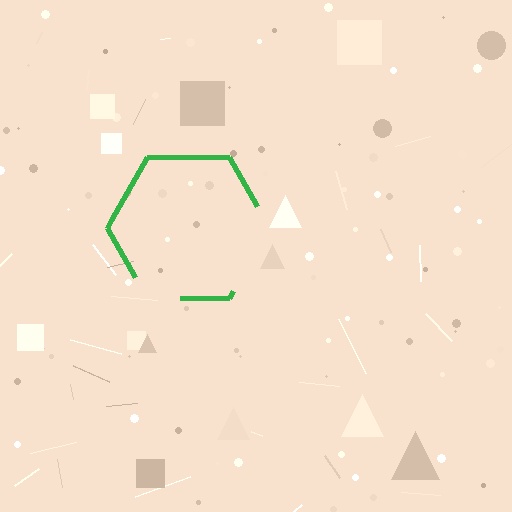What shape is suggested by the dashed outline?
The dashed outline suggests a hexagon.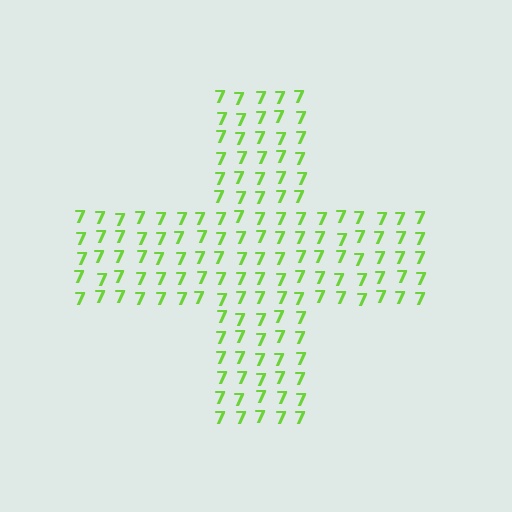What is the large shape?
The large shape is a cross.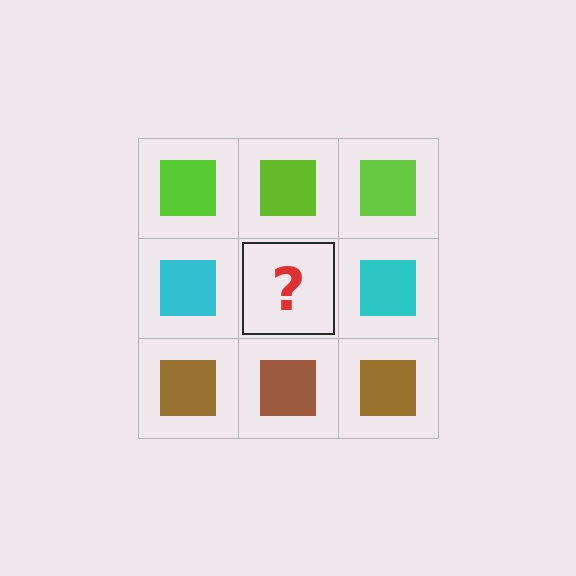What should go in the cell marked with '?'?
The missing cell should contain a cyan square.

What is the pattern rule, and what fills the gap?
The rule is that each row has a consistent color. The gap should be filled with a cyan square.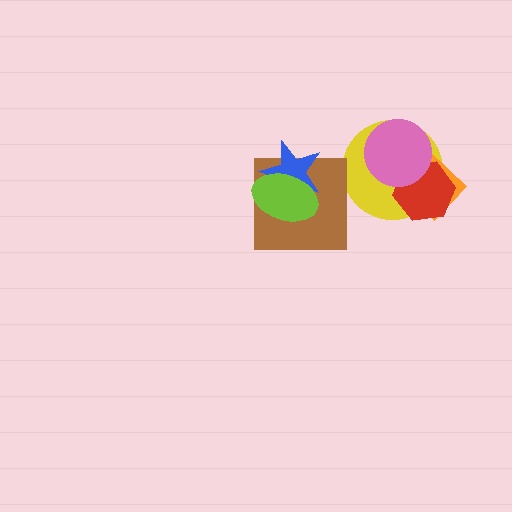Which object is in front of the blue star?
The lime ellipse is in front of the blue star.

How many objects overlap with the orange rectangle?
3 objects overlap with the orange rectangle.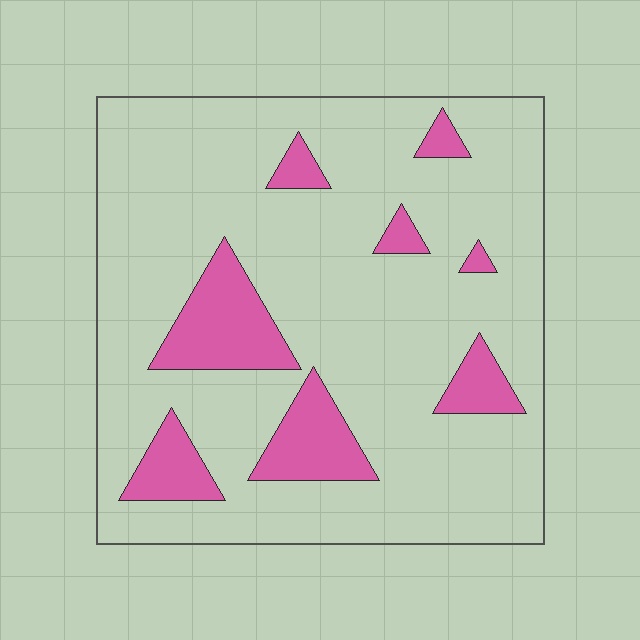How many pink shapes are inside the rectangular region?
8.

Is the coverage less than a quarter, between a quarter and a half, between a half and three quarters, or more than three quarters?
Less than a quarter.